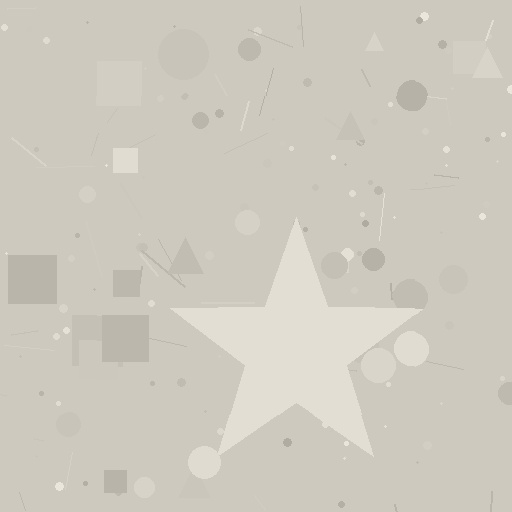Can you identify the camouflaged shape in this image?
The camouflaged shape is a star.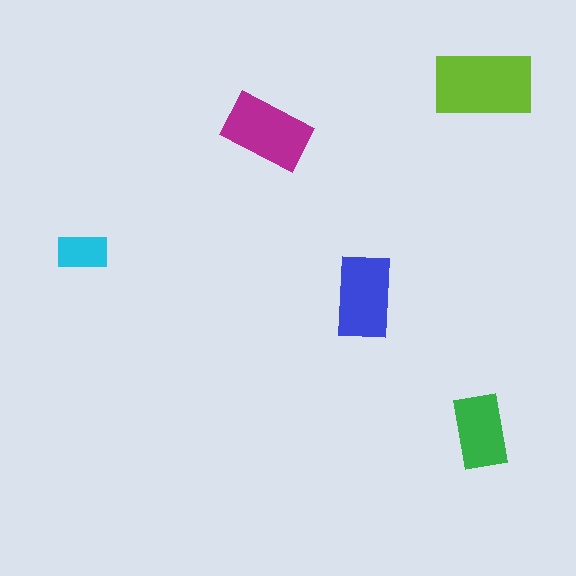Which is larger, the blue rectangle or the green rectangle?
The blue one.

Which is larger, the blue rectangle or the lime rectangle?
The lime one.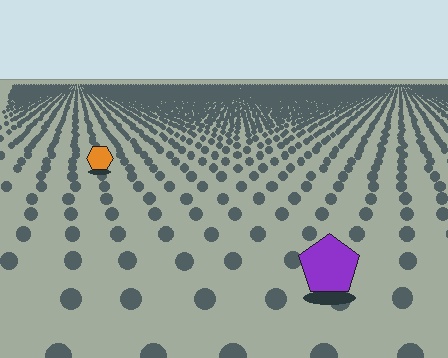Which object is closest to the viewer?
The purple pentagon is closest. The texture marks near it are larger and more spread out.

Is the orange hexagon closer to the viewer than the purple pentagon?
No. The purple pentagon is closer — you can tell from the texture gradient: the ground texture is coarser near it.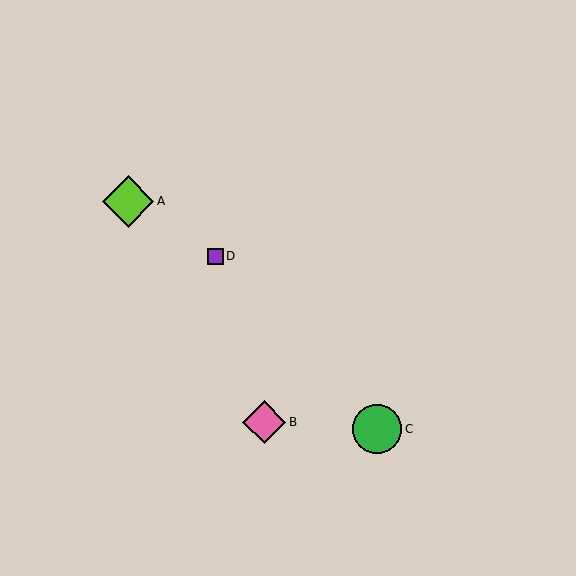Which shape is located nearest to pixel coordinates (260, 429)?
The pink diamond (labeled B) at (264, 422) is nearest to that location.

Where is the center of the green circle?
The center of the green circle is at (377, 429).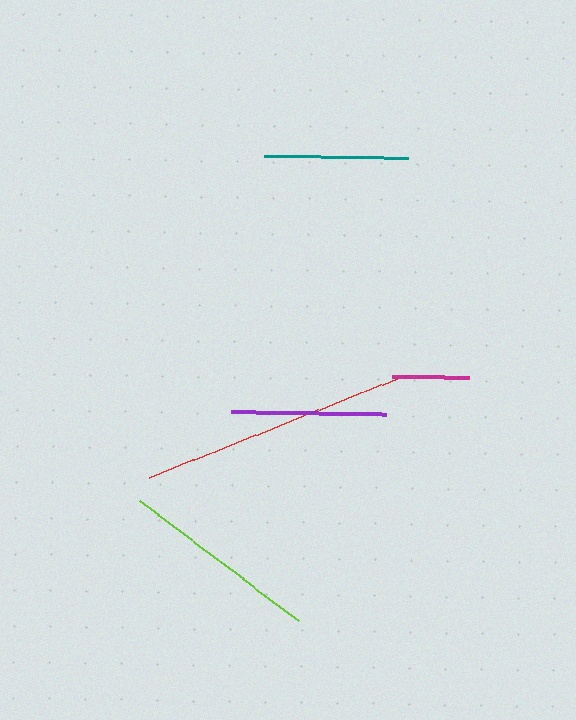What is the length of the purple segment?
The purple segment is approximately 155 pixels long.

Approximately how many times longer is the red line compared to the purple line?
The red line is approximately 1.8 times the length of the purple line.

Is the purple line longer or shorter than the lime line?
The lime line is longer than the purple line.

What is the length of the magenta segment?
The magenta segment is approximately 78 pixels long.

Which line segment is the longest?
The red line is the longest at approximately 273 pixels.